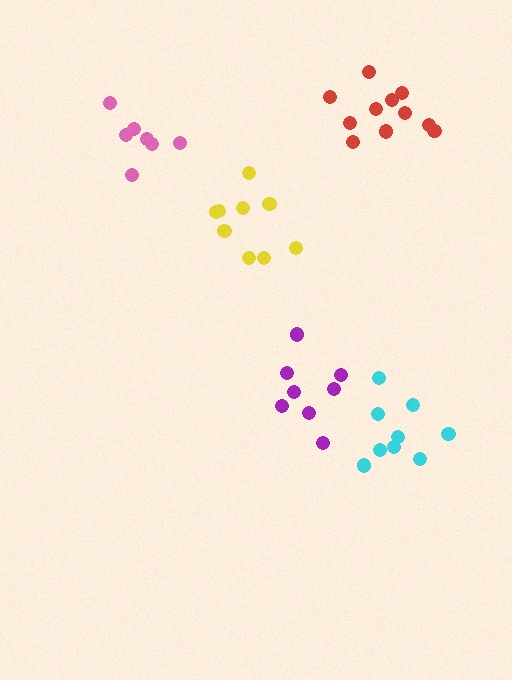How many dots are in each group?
Group 1: 11 dots, Group 2: 8 dots, Group 3: 9 dots, Group 4: 9 dots, Group 5: 7 dots (44 total).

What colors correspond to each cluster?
The clusters are colored: red, purple, yellow, cyan, pink.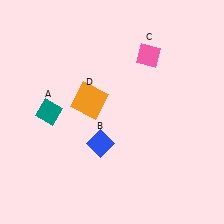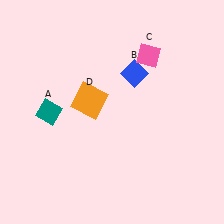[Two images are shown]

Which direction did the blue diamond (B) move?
The blue diamond (B) moved up.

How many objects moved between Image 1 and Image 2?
1 object moved between the two images.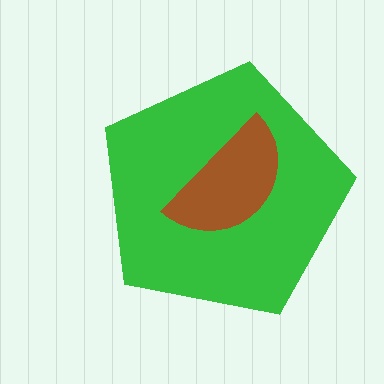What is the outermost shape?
The green pentagon.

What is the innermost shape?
The brown semicircle.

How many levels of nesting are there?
2.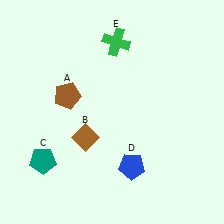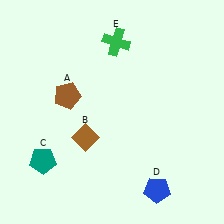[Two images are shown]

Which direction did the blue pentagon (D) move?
The blue pentagon (D) moved right.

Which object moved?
The blue pentagon (D) moved right.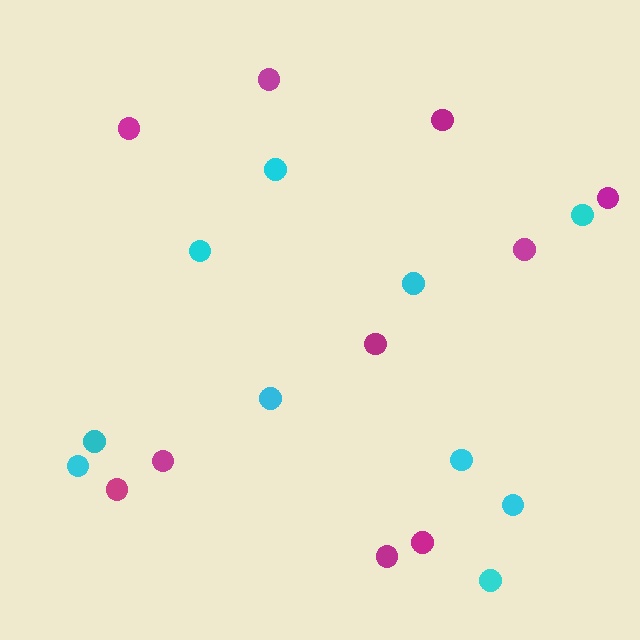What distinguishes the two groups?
There are 2 groups: one group of cyan circles (10) and one group of magenta circles (10).